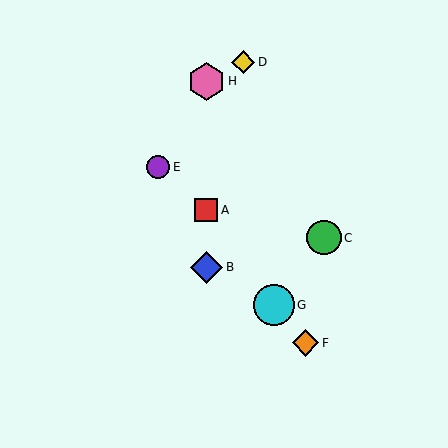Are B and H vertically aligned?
Yes, both are at x≈206.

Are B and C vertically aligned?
No, B is at x≈206 and C is at x≈324.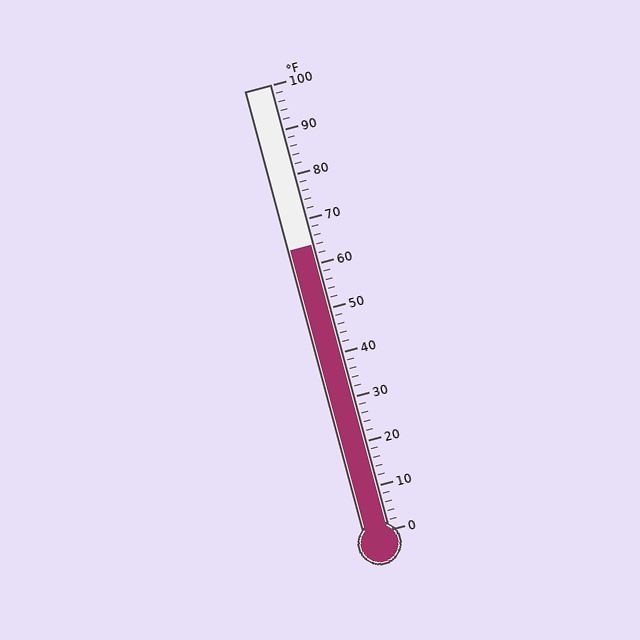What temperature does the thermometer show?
The thermometer shows approximately 64°F.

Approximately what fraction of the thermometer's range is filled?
The thermometer is filled to approximately 65% of its range.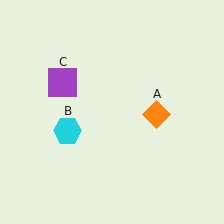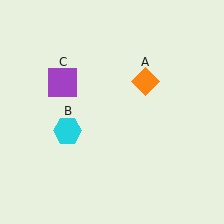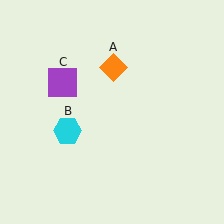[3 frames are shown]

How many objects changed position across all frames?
1 object changed position: orange diamond (object A).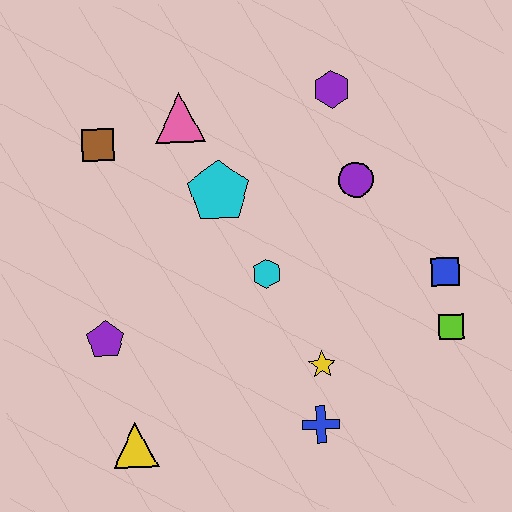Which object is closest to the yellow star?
The blue cross is closest to the yellow star.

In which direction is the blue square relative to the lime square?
The blue square is above the lime square.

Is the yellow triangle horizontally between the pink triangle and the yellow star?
No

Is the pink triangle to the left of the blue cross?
Yes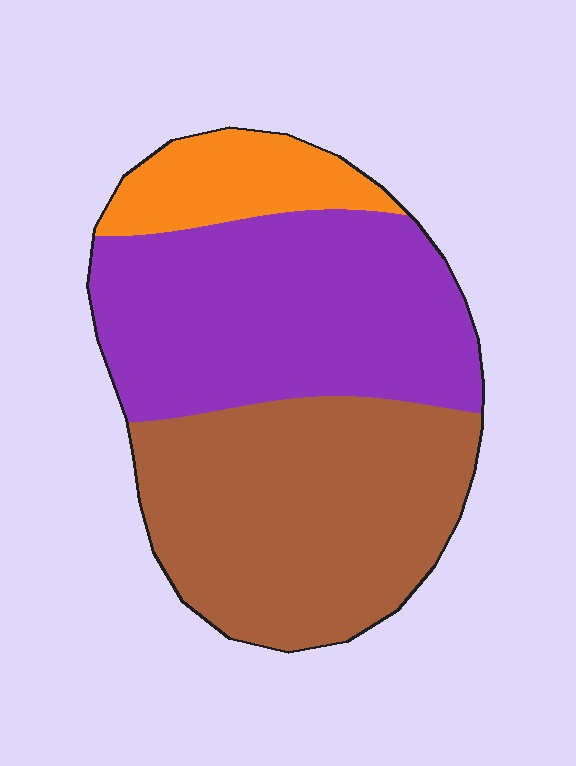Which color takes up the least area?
Orange, at roughly 15%.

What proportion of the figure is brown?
Brown takes up between a third and a half of the figure.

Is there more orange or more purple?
Purple.